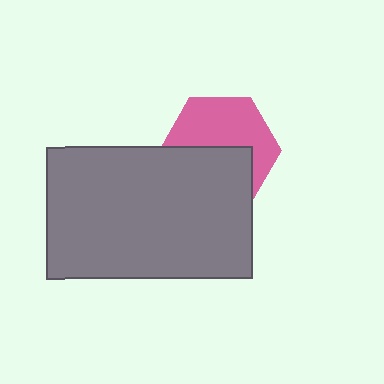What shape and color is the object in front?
The object in front is a gray rectangle.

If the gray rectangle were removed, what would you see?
You would see the complete pink hexagon.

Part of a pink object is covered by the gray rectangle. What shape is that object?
It is a hexagon.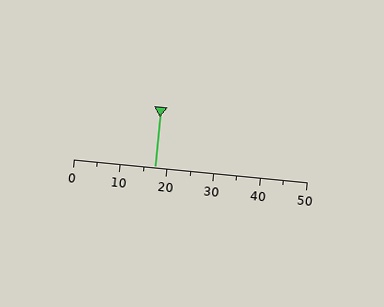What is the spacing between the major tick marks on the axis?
The major ticks are spaced 10 apart.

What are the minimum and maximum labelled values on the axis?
The axis runs from 0 to 50.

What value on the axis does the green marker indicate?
The marker indicates approximately 17.5.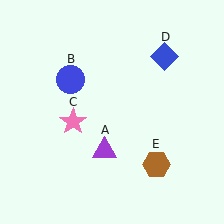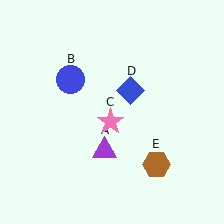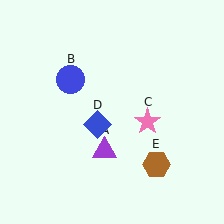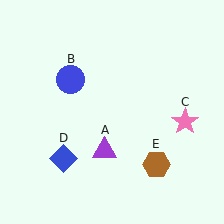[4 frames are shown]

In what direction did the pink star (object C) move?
The pink star (object C) moved right.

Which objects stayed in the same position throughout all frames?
Purple triangle (object A) and blue circle (object B) and brown hexagon (object E) remained stationary.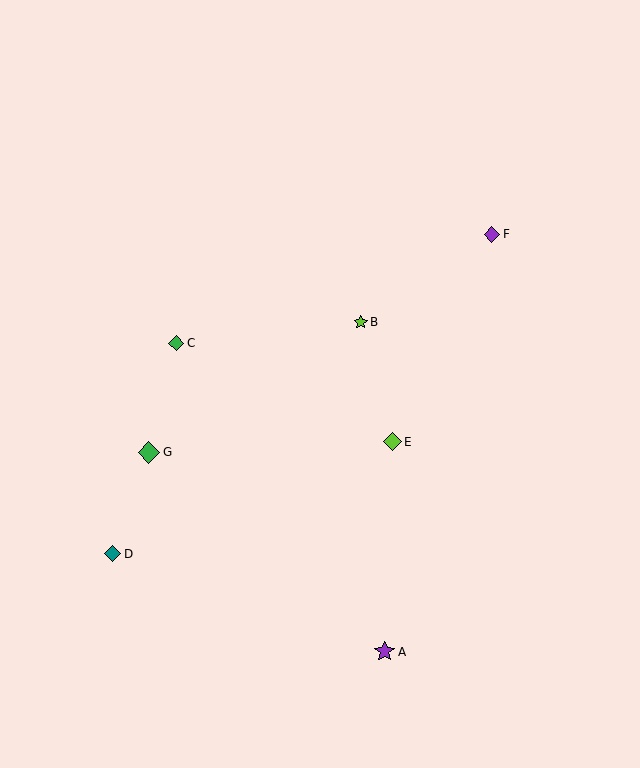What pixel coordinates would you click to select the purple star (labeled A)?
Click at (384, 652) to select the purple star A.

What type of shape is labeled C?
Shape C is a green diamond.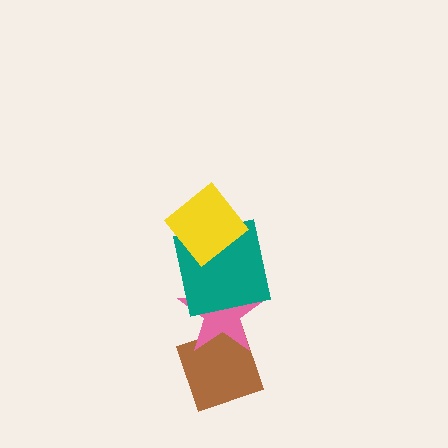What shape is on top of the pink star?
The teal square is on top of the pink star.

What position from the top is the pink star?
The pink star is 3rd from the top.